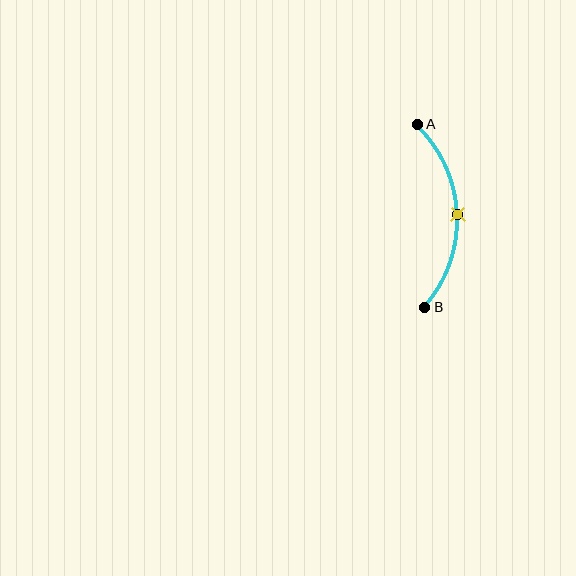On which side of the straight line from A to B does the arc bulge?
The arc bulges to the right of the straight line connecting A and B.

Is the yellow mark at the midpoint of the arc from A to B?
Yes. The yellow mark lies on the arc at equal arc-length from both A and B — it is the arc midpoint.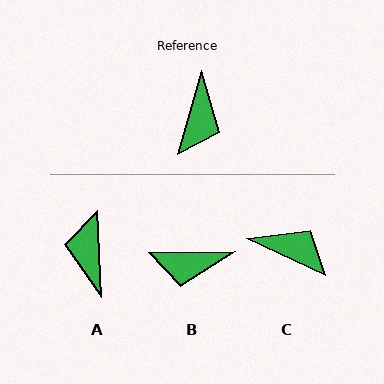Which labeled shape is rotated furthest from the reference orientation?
A, about 162 degrees away.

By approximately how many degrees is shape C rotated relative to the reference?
Approximately 80 degrees counter-clockwise.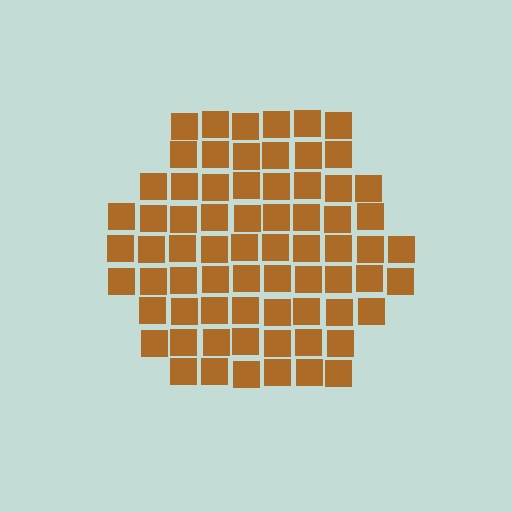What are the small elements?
The small elements are squares.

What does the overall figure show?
The overall figure shows a hexagon.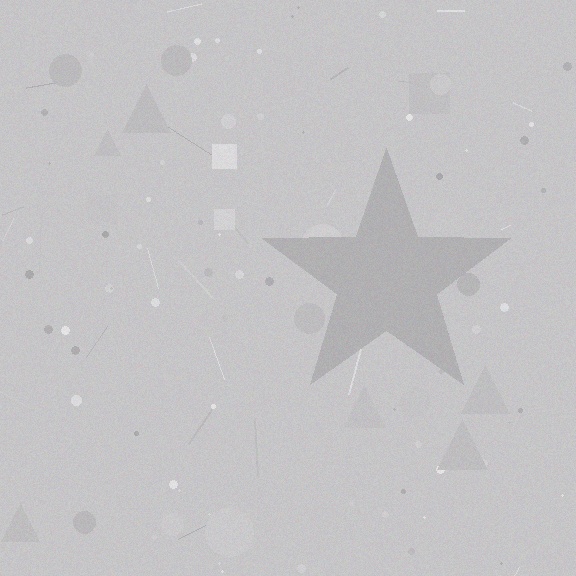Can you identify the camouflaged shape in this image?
The camouflaged shape is a star.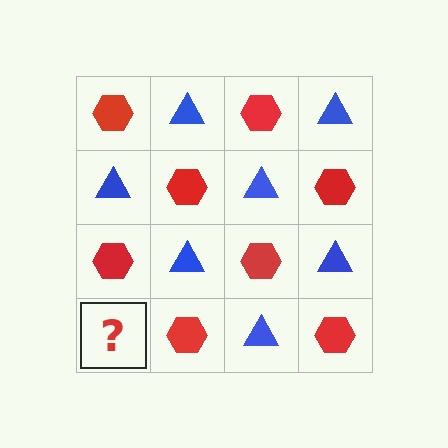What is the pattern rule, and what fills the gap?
The rule is that it alternates red hexagon and blue triangle in a checkerboard pattern. The gap should be filled with a blue triangle.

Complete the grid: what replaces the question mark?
The question mark should be replaced with a blue triangle.